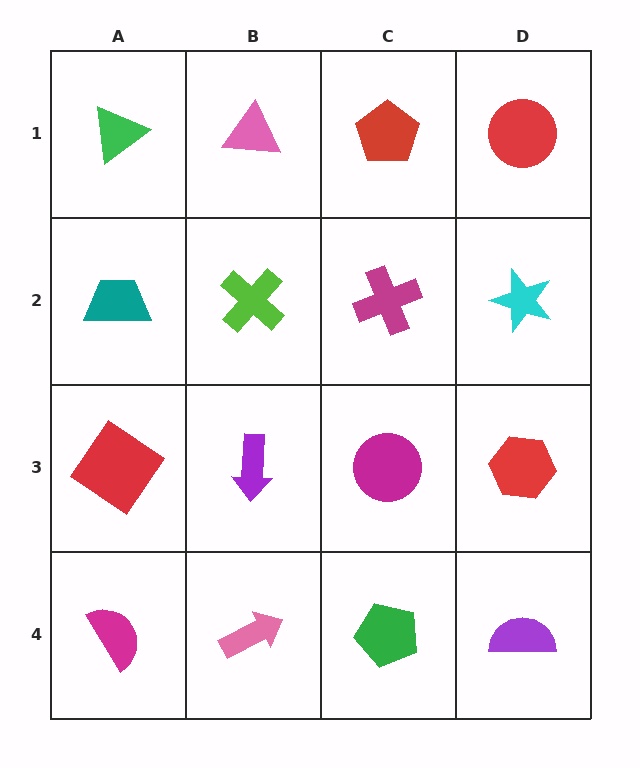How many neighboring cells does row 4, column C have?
3.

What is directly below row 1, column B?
A lime cross.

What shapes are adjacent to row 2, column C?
A red pentagon (row 1, column C), a magenta circle (row 3, column C), a lime cross (row 2, column B), a cyan star (row 2, column D).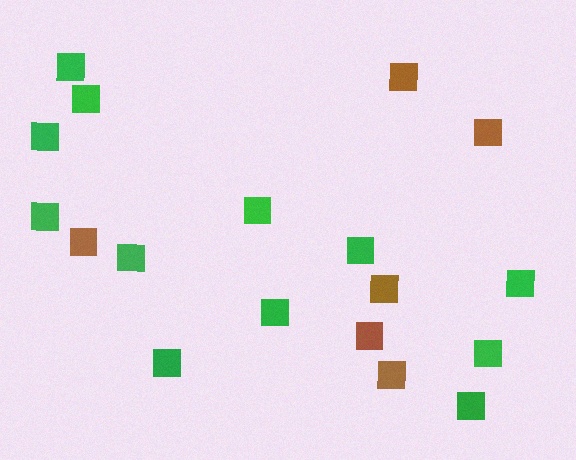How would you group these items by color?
There are 2 groups: one group of green squares (12) and one group of brown squares (6).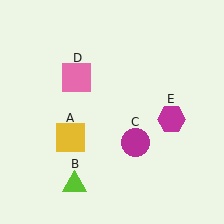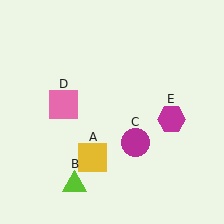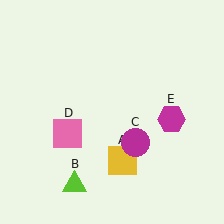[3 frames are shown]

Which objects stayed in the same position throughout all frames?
Lime triangle (object B) and magenta circle (object C) and magenta hexagon (object E) remained stationary.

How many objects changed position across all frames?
2 objects changed position: yellow square (object A), pink square (object D).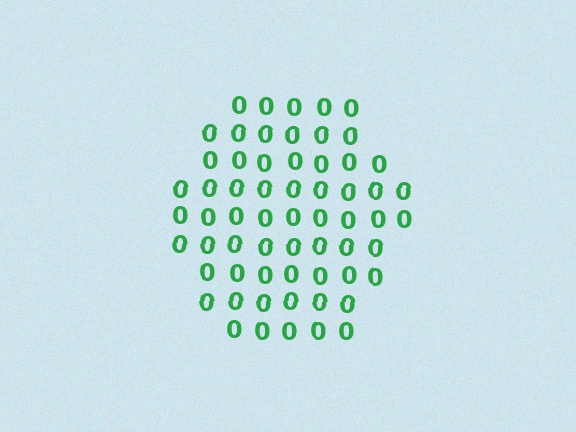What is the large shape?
The large shape is a hexagon.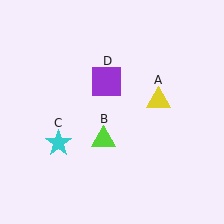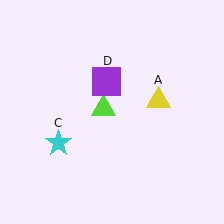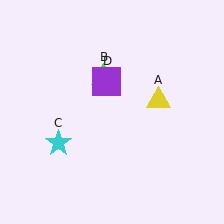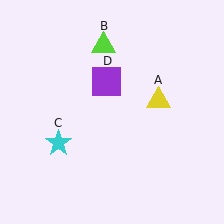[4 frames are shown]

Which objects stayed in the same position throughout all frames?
Yellow triangle (object A) and cyan star (object C) and purple square (object D) remained stationary.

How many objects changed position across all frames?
1 object changed position: lime triangle (object B).